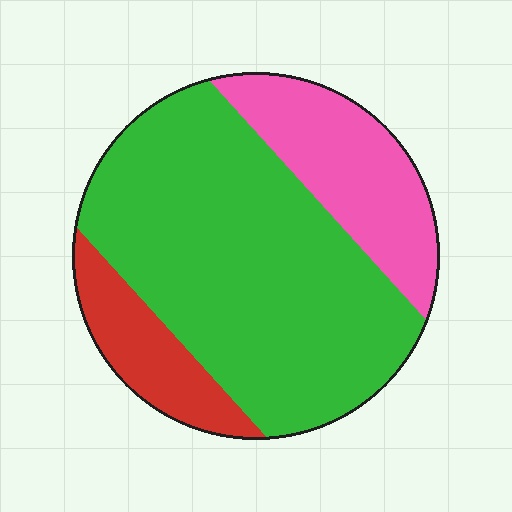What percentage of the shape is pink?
Pink covers roughly 20% of the shape.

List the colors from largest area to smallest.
From largest to smallest: green, pink, red.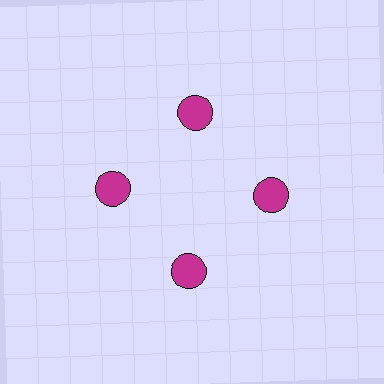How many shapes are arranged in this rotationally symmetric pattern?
There are 4 shapes, arranged in 4 groups of 1.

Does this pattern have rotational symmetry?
Yes, this pattern has 4-fold rotational symmetry. It looks the same after rotating 90 degrees around the center.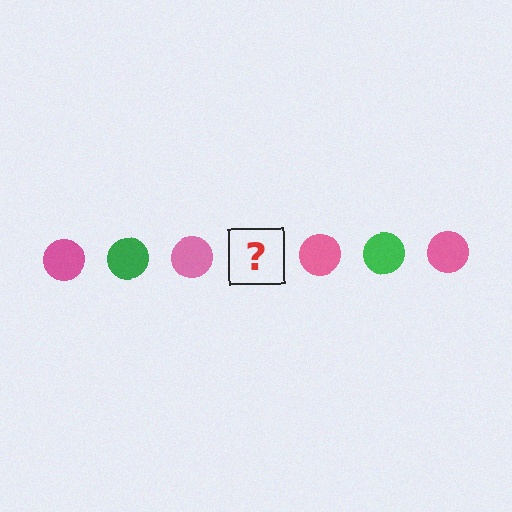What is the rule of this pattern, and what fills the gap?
The rule is that the pattern cycles through pink, green circles. The gap should be filled with a green circle.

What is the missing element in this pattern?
The missing element is a green circle.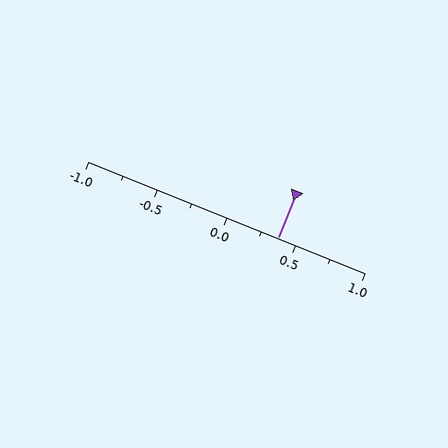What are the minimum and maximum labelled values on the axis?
The axis runs from -1.0 to 1.0.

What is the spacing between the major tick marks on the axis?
The major ticks are spaced 0.5 apart.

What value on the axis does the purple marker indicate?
The marker indicates approximately 0.38.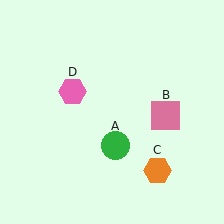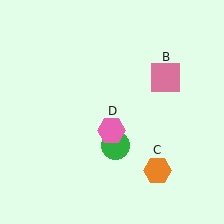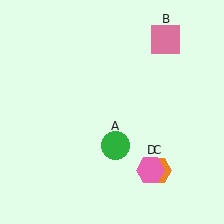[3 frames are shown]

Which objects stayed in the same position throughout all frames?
Green circle (object A) and orange hexagon (object C) remained stationary.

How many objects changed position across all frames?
2 objects changed position: pink square (object B), pink hexagon (object D).